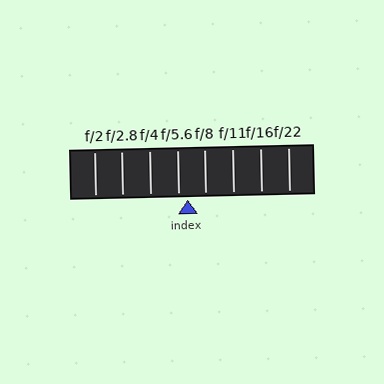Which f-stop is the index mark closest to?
The index mark is closest to f/5.6.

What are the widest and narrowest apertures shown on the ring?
The widest aperture shown is f/2 and the narrowest is f/22.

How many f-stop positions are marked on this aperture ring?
There are 8 f-stop positions marked.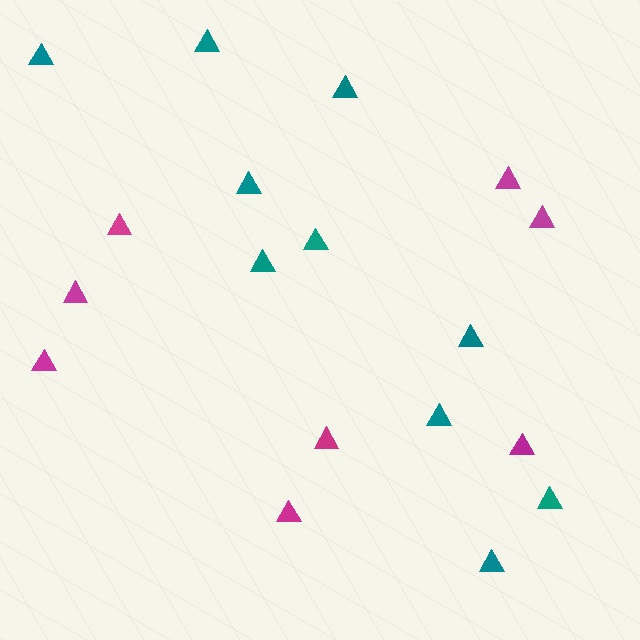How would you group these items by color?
There are 2 groups: one group of magenta triangles (8) and one group of teal triangles (10).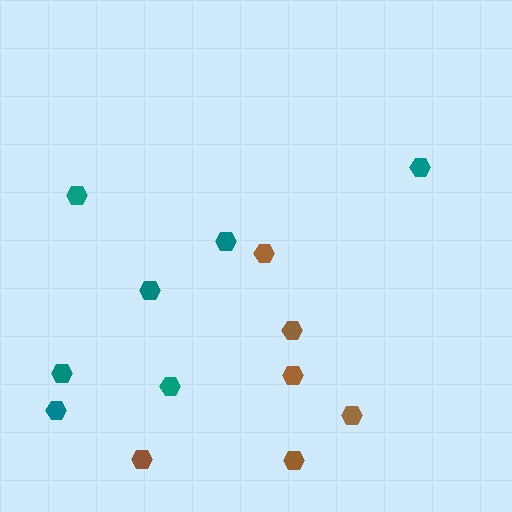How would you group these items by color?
There are 2 groups: one group of brown hexagons (6) and one group of teal hexagons (7).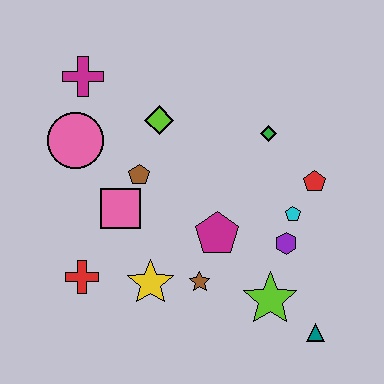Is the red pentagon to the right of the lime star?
Yes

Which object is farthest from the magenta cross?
The teal triangle is farthest from the magenta cross.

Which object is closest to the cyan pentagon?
The purple hexagon is closest to the cyan pentagon.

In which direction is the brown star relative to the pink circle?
The brown star is below the pink circle.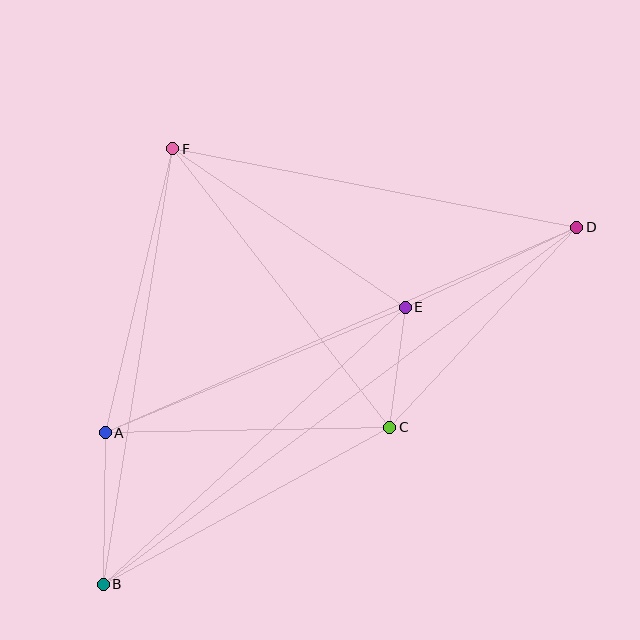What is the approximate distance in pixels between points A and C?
The distance between A and C is approximately 284 pixels.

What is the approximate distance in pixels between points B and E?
The distance between B and E is approximately 410 pixels.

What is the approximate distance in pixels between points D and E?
The distance between D and E is approximately 189 pixels.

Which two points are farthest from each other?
Points B and D are farthest from each other.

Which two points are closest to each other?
Points C and E are closest to each other.